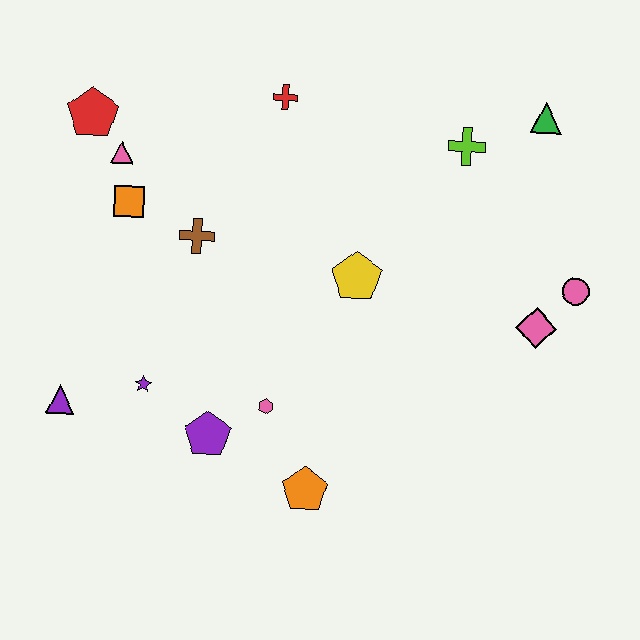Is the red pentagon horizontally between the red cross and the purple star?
No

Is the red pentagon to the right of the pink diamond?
No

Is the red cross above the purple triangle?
Yes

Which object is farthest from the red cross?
The orange pentagon is farthest from the red cross.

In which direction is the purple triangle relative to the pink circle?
The purple triangle is to the left of the pink circle.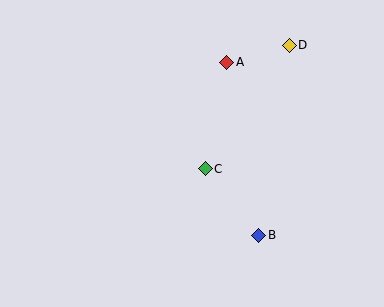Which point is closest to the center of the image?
Point C at (205, 169) is closest to the center.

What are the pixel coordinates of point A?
Point A is at (227, 62).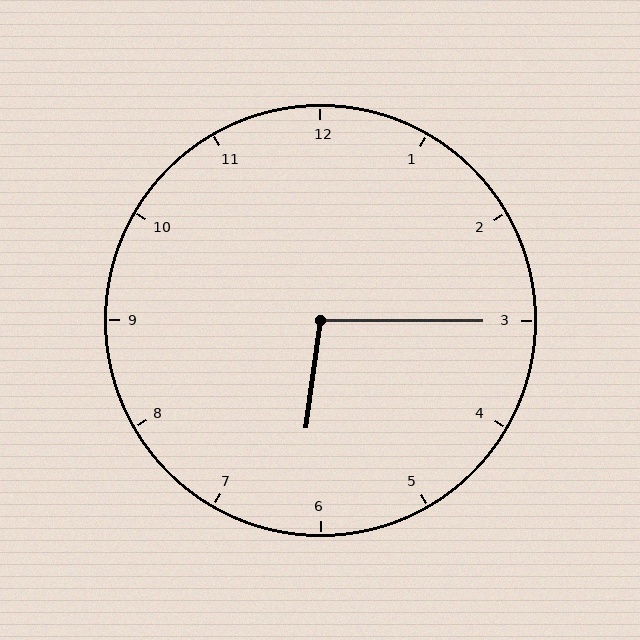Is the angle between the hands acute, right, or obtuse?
It is obtuse.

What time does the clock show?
6:15.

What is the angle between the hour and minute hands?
Approximately 98 degrees.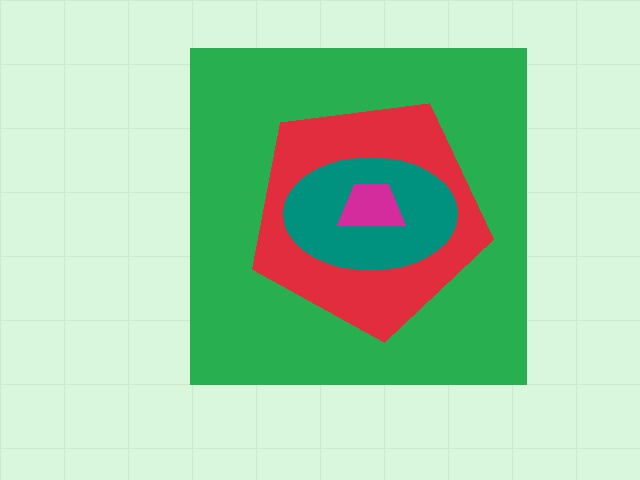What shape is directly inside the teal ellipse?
The magenta trapezoid.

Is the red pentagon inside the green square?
Yes.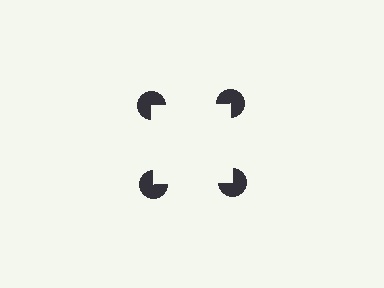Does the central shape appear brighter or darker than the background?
It typically appears slightly brighter than the background, even though no actual brightness change is drawn.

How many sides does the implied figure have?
4 sides.